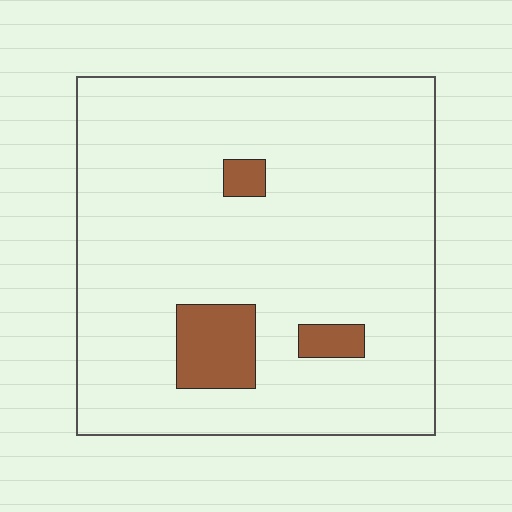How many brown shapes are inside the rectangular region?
3.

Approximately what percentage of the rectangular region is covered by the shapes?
Approximately 10%.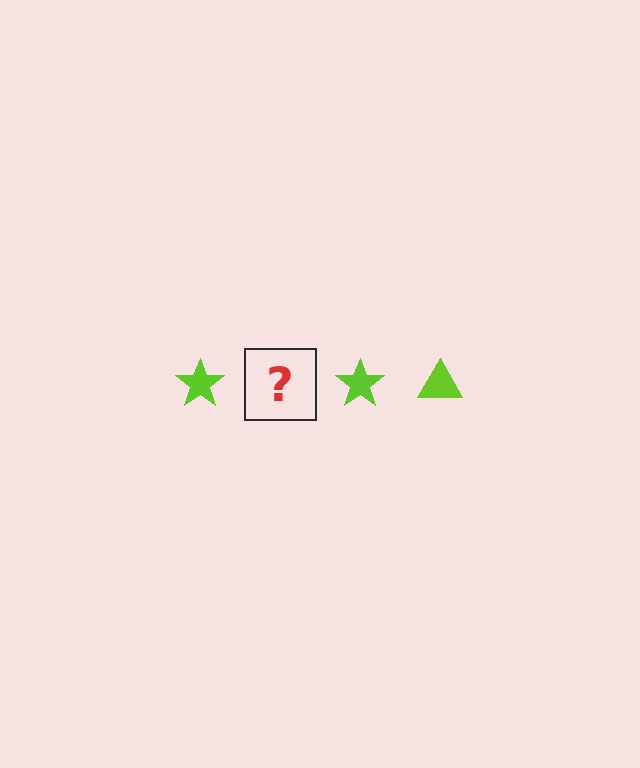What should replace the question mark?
The question mark should be replaced with a lime triangle.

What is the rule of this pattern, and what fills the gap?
The rule is that the pattern cycles through star, triangle shapes in lime. The gap should be filled with a lime triangle.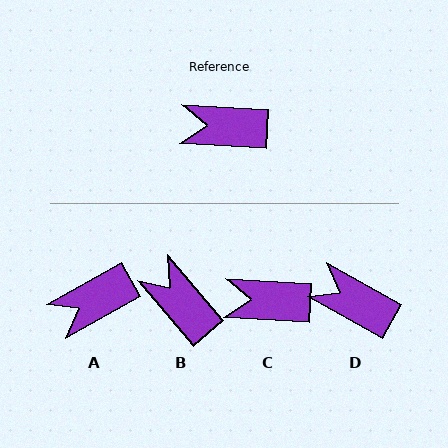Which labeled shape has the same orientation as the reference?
C.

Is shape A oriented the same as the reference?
No, it is off by about 33 degrees.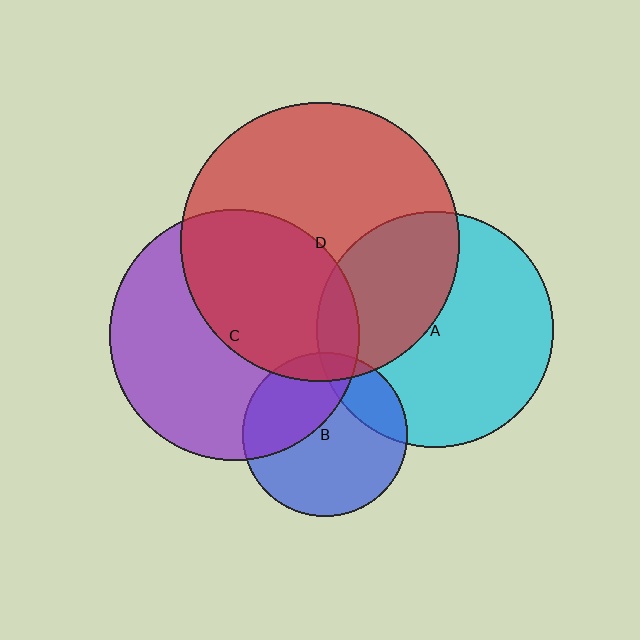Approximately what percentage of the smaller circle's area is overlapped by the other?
Approximately 10%.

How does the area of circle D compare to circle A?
Approximately 1.4 times.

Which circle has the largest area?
Circle D (red).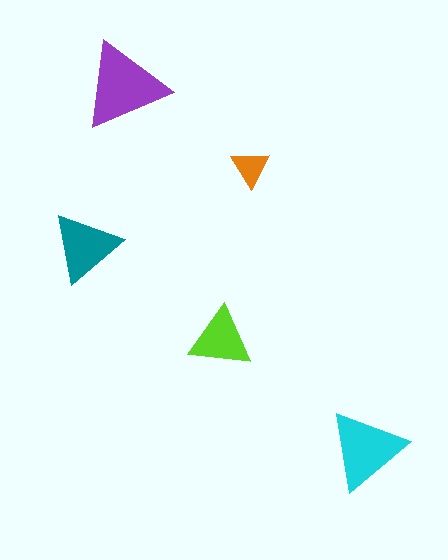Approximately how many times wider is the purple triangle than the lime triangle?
About 1.5 times wider.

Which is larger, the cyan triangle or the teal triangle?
The cyan one.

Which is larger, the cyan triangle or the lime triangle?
The cyan one.